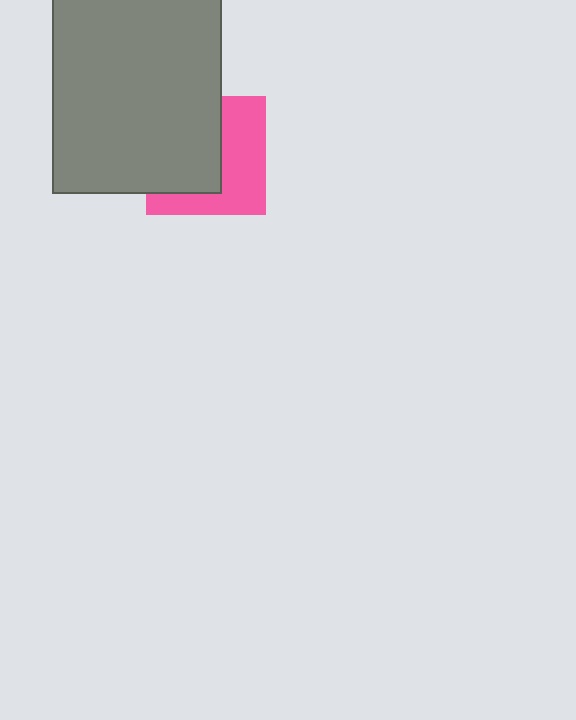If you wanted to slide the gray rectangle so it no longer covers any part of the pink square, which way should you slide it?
Slide it left — that is the most direct way to separate the two shapes.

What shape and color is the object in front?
The object in front is a gray rectangle.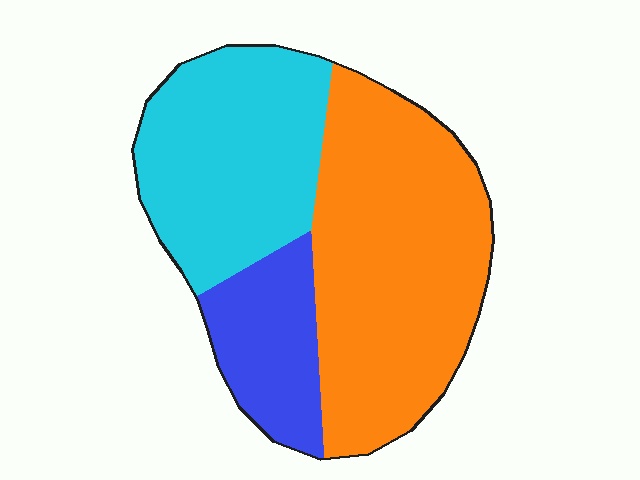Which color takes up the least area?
Blue, at roughly 15%.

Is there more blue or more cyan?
Cyan.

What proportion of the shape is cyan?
Cyan covers 34% of the shape.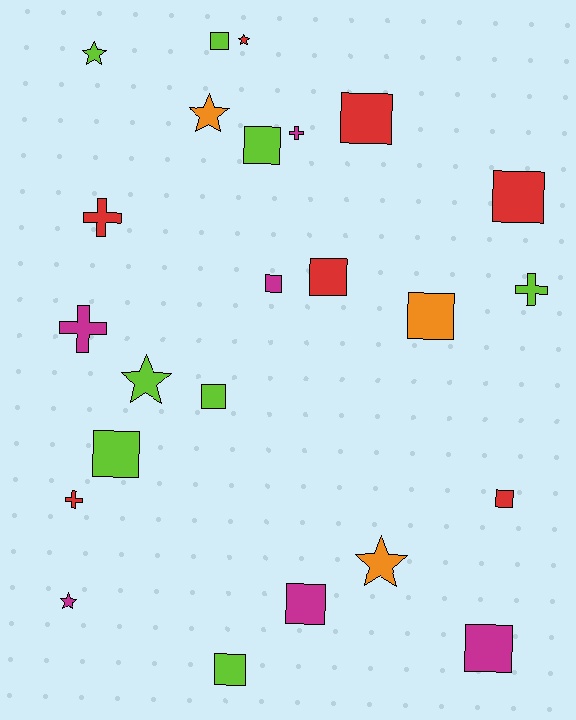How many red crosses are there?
There are 2 red crosses.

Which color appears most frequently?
Lime, with 8 objects.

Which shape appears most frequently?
Square, with 13 objects.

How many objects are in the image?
There are 24 objects.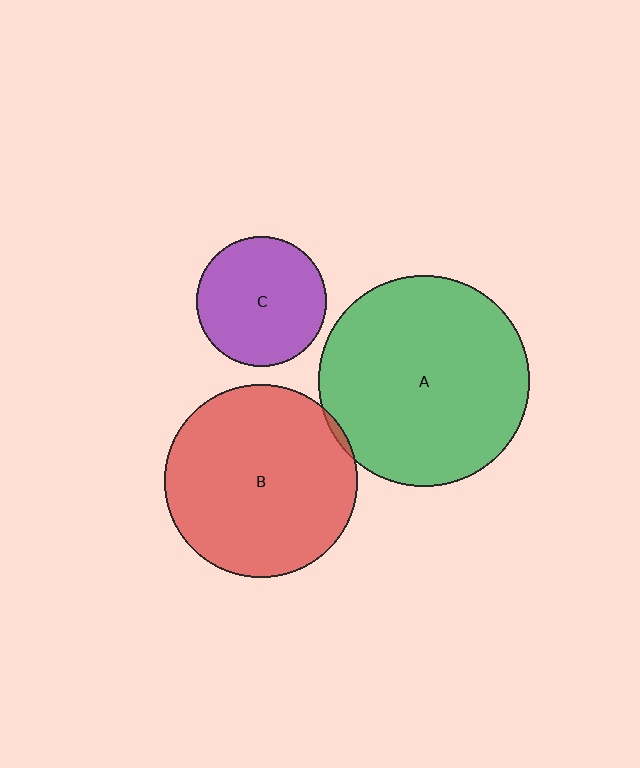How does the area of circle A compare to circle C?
Approximately 2.6 times.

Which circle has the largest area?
Circle A (green).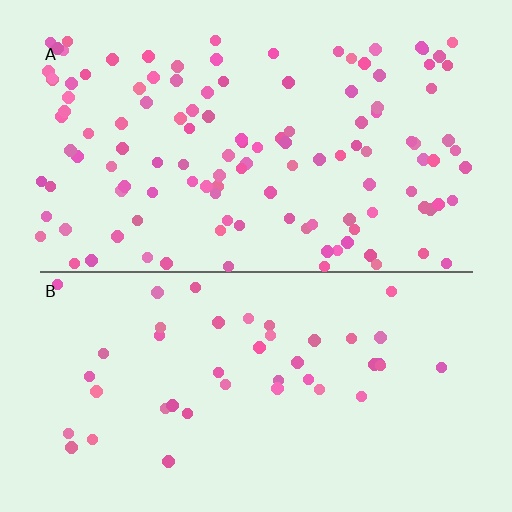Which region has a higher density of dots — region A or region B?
A (the top).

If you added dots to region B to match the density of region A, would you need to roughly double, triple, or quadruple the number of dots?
Approximately triple.